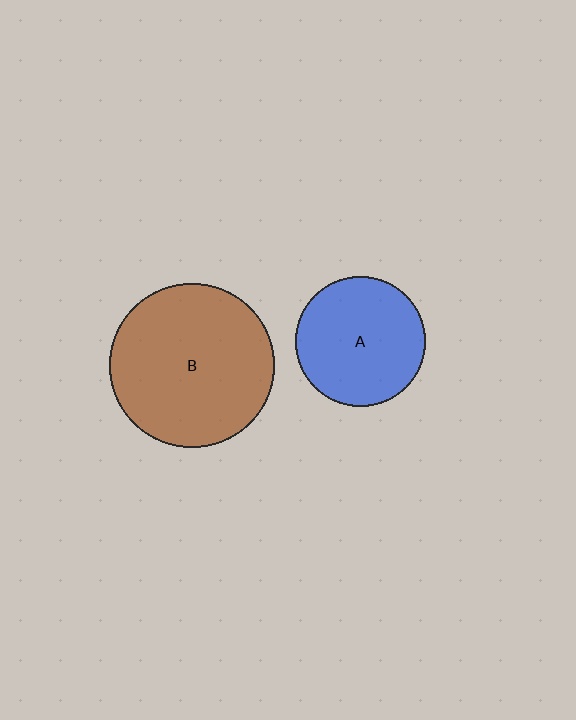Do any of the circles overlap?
No, none of the circles overlap.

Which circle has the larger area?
Circle B (brown).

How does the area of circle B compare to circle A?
Approximately 1.6 times.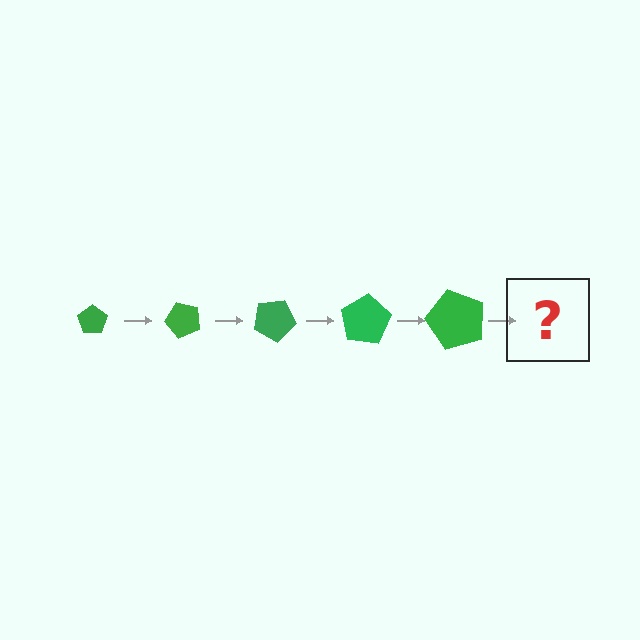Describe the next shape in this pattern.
It should be a pentagon, larger than the previous one and rotated 250 degrees from the start.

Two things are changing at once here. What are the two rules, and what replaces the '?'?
The two rules are that the pentagon grows larger each step and it rotates 50 degrees each step. The '?' should be a pentagon, larger than the previous one and rotated 250 degrees from the start.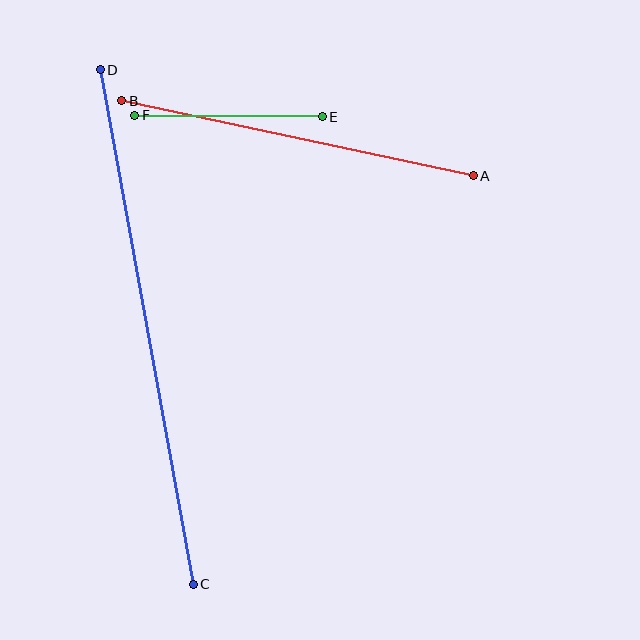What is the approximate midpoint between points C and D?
The midpoint is at approximately (147, 327) pixels.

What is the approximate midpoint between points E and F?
The midpoint is at approximately (228, 116) pixels.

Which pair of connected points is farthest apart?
Points C and D are farthest apart.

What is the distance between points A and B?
The distance is approximately 360 pixels.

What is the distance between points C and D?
The distance is approximately 523 pixels.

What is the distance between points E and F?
The distance is approximately 187 pixels.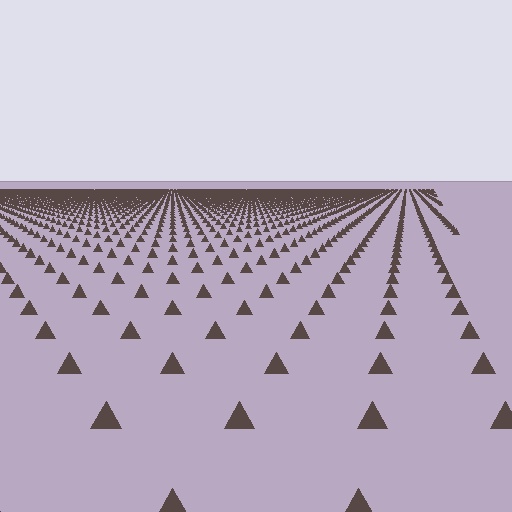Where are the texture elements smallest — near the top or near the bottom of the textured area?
Near the top.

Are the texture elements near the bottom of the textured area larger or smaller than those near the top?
Larger. Near the bottom, elements are closer to the viewer and appear at a bigger on-screen size.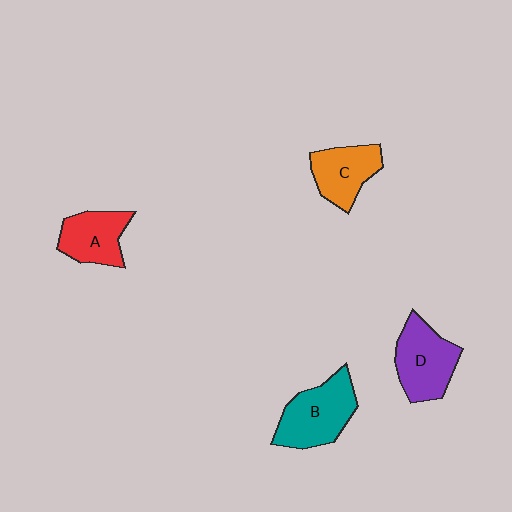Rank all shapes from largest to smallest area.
From largest to smallest: B (teal), D (purple), C (orange), A (red).